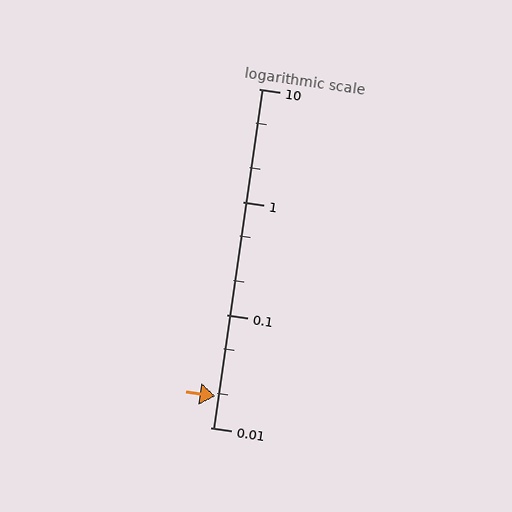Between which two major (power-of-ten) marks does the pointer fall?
The pointer is between 0.01 and 0.1.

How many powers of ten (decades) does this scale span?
The scale spans 3 decades, from 0.01 to 10.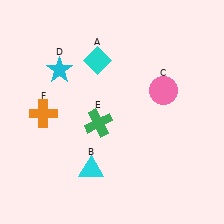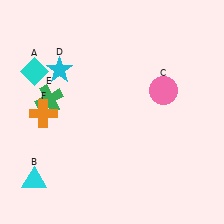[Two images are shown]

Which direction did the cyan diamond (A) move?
The cyan diamond (A) moved left.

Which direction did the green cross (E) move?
The green cross (E) moved left.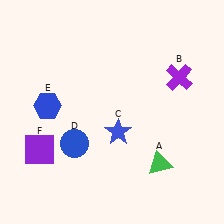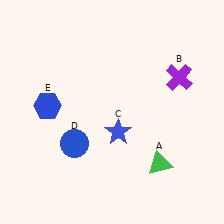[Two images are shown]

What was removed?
The purple square (F) was removed in Image 2.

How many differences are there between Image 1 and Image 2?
There is 1 difference between the two images.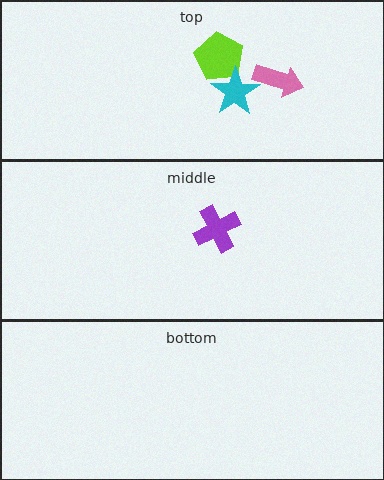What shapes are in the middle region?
The purple cross.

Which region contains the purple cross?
The middle region.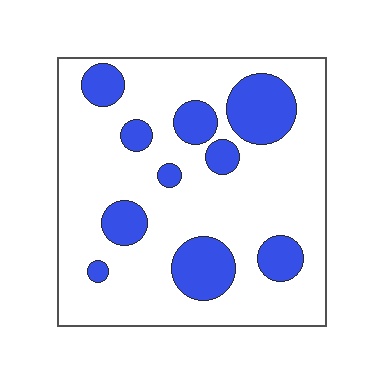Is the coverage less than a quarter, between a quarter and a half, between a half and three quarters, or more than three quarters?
Less than a quarter.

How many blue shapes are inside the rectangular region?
10.